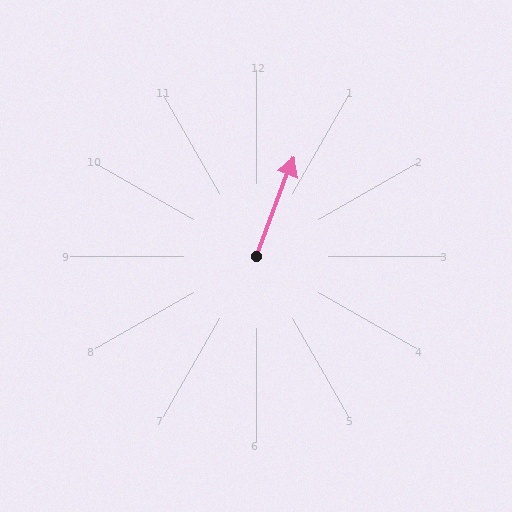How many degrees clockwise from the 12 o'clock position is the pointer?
Approximately 21 degrees.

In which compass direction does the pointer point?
North.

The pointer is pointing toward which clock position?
Roughly 1 o'clock.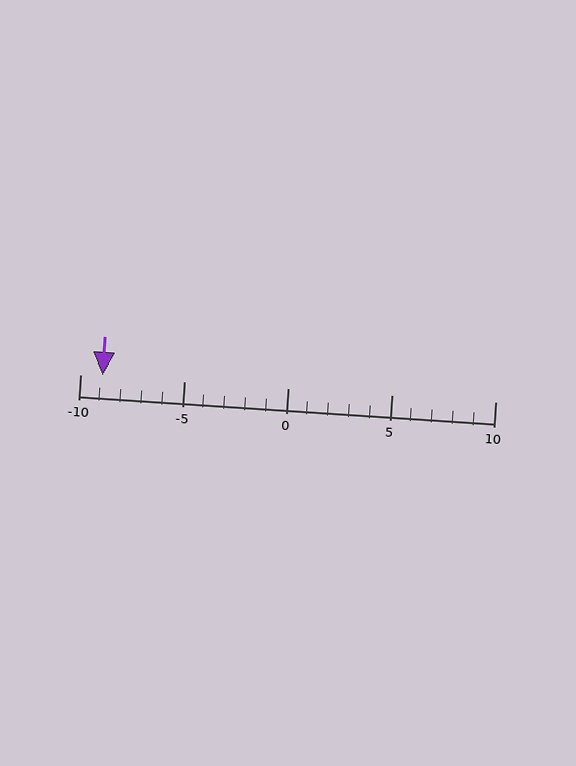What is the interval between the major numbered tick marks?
The major tick marks are spaced 5 units apart.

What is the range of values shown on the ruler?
The ruler shows values from -10 to 10.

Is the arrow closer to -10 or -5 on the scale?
The arrow is closer to -10.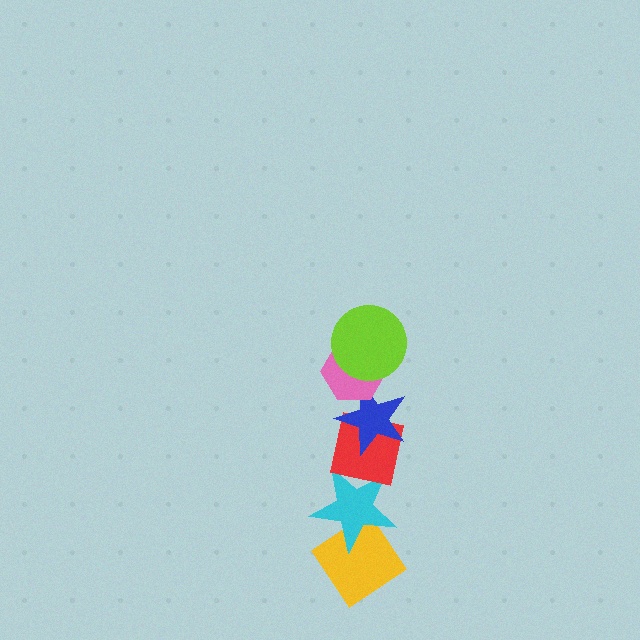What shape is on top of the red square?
The blue star is on top of the red square.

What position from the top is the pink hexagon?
The pink hexagon is 2nd from the top.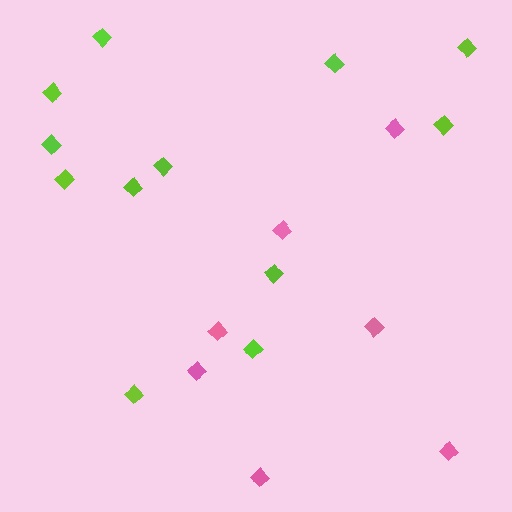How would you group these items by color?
There are 2 groups: one group of pink diamonds (7) and one group of lime diamonds (12).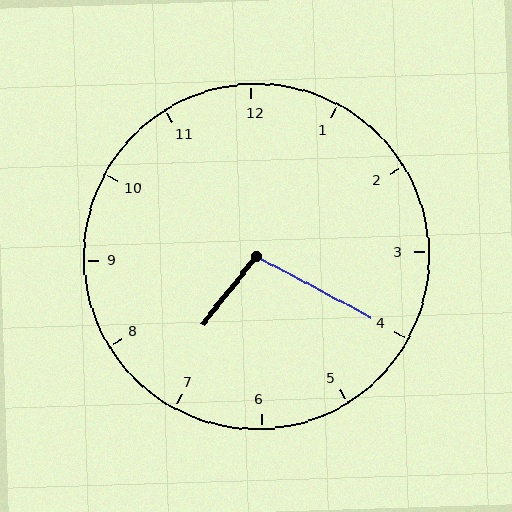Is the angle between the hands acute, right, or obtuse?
It is obtuse.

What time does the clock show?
7:20.